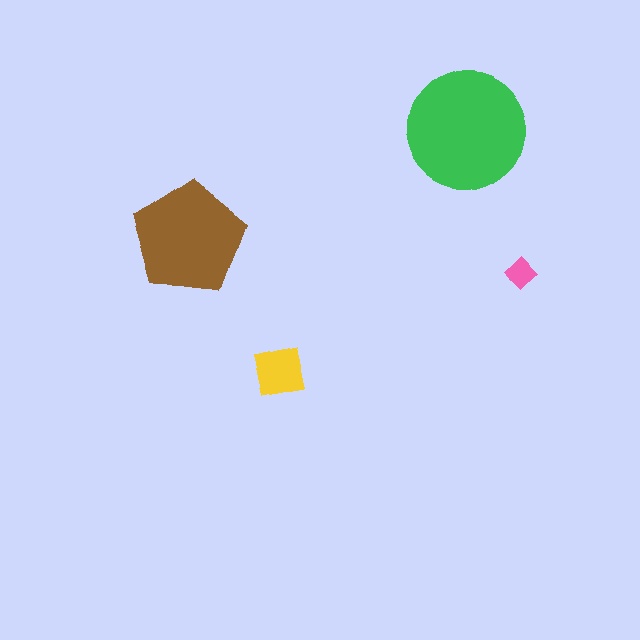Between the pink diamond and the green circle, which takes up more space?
The green circle.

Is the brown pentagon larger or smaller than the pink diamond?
Larger.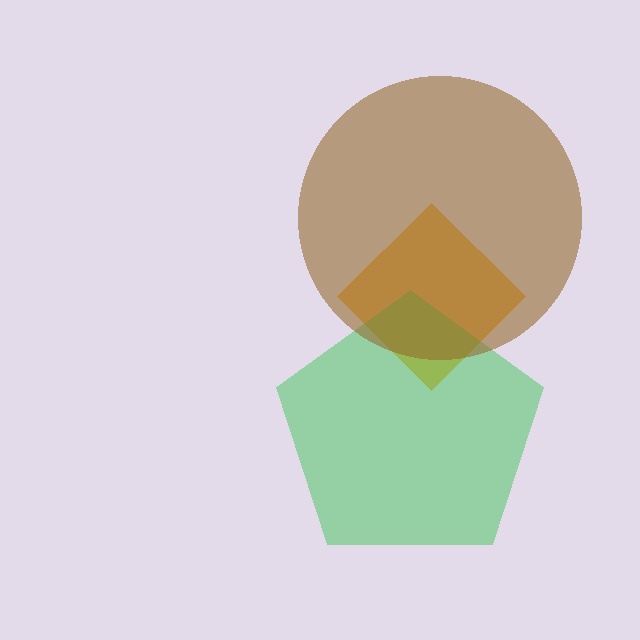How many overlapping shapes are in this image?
There are 3 overlapping shapes in the image.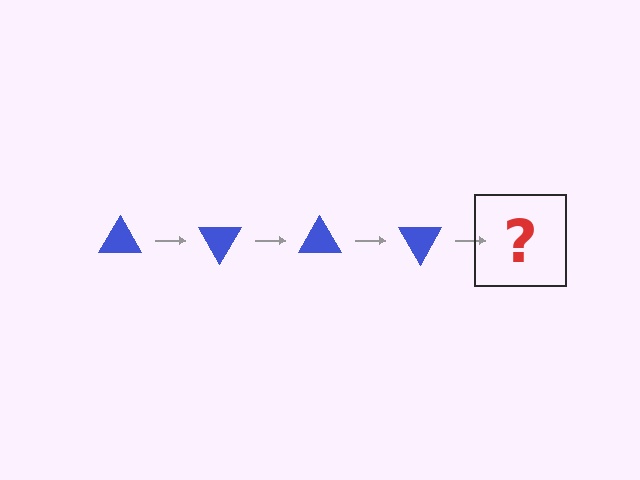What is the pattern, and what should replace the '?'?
The pattern is that the triangle rotates 60 degrees each step. The '?' should be a blue triangle rotated 240 degrees.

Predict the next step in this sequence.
The next step is a blue triangle rotated 240 degrees.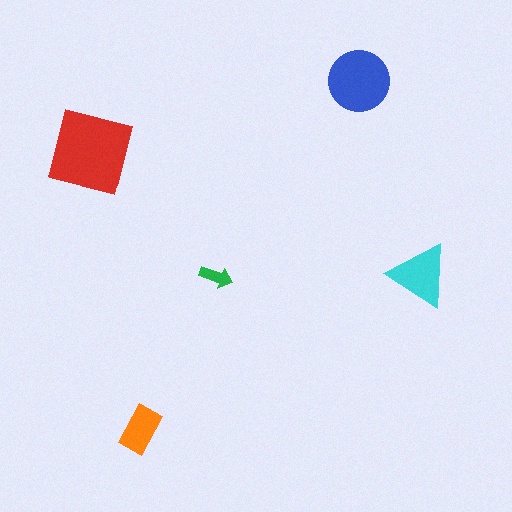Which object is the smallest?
The green arrow.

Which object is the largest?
The red square.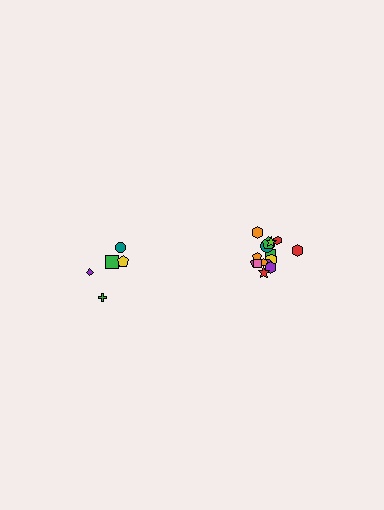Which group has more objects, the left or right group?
The right group.